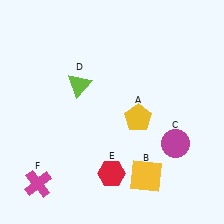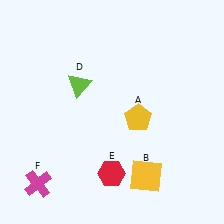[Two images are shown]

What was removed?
The magenta circle (C) was removed in Image 2.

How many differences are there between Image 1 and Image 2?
There is 1 difference between the two images.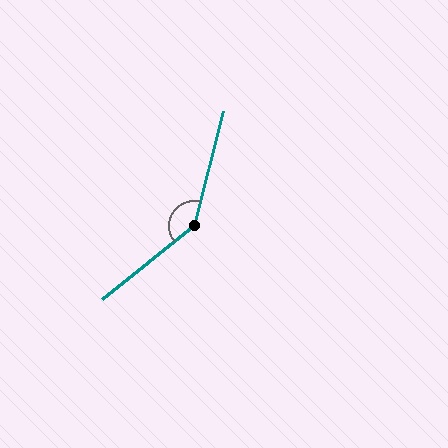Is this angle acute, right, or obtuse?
It is obtuse.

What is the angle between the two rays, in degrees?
Approximately 143 degrees.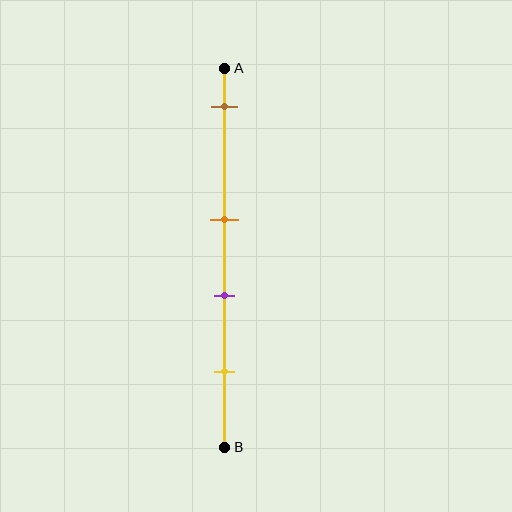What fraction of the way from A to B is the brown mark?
The brown mark is approximately 10% (0.1) of the way from A to B.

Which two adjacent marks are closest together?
The orange and purple marks are the closest adjacent pair.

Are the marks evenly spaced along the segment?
No, the marks are not evenly spaced.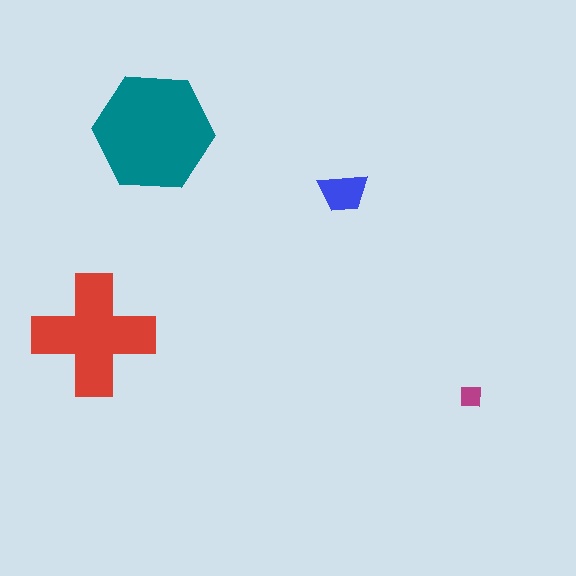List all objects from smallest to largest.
The magenta square, the blue trapezoid, the red cross, the teal hexagon.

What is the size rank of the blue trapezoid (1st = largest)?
3rd.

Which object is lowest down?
The magenta square is bottommost.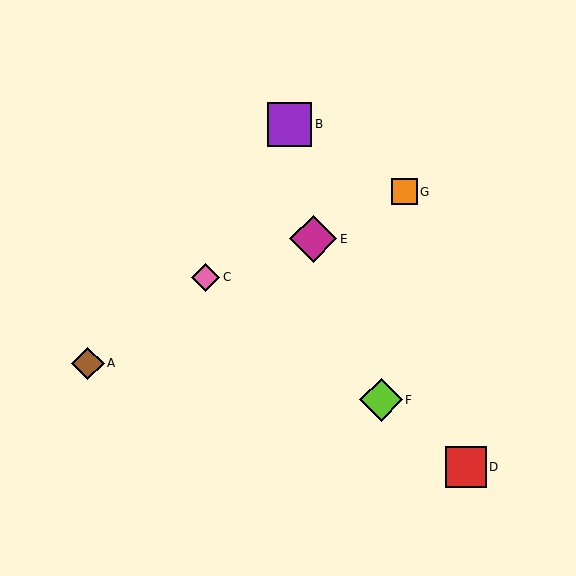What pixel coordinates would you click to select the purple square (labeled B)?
Click at (290, 124) to select the purple square B.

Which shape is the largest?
The magenta diamond (labeled E) is the largest.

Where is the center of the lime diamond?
The center of the lime diamond is at (381, 400).